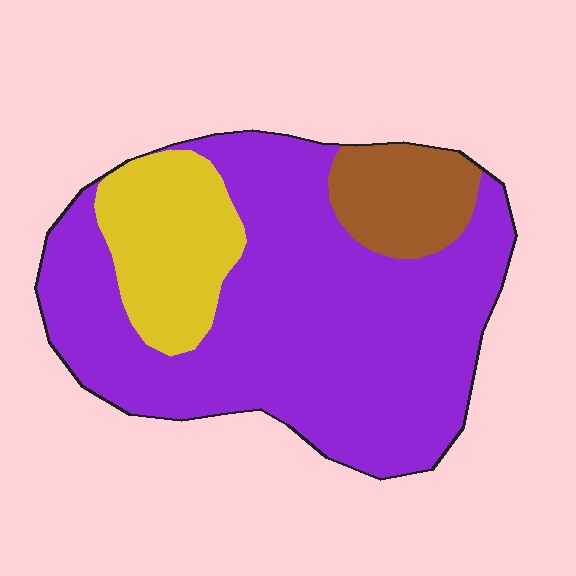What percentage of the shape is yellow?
Yellow takes up about one sixth (1/6) of the shape.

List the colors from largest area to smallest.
From largest to smallest: purple, yellow, brown.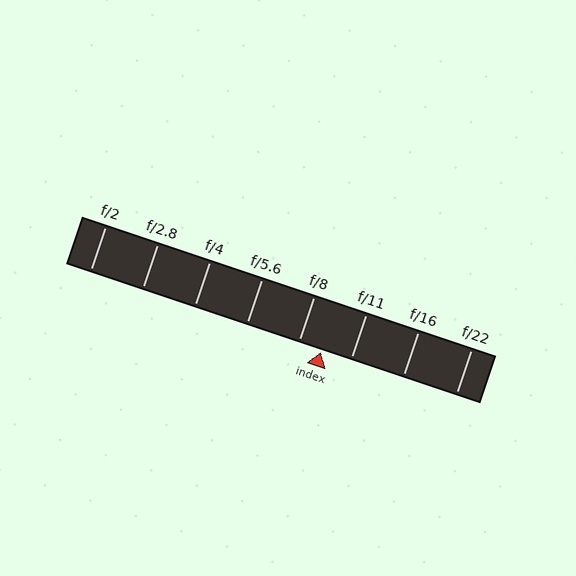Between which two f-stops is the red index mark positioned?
The index mark is between f/8 and f/11.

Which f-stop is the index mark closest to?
The index mark is closest to f/8.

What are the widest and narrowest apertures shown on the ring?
The widest aperture shown is f/2 and the narrowest is f/22.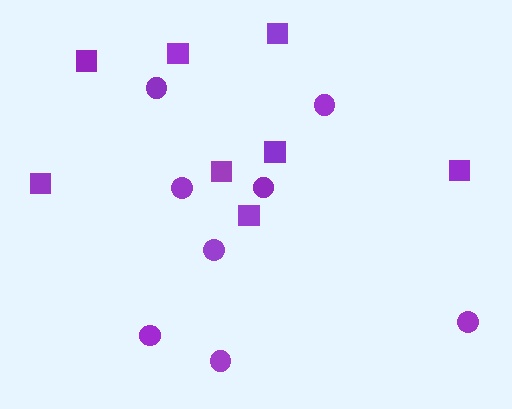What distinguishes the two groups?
There are 2 groups: one group of circles (8) and one group of squares (8).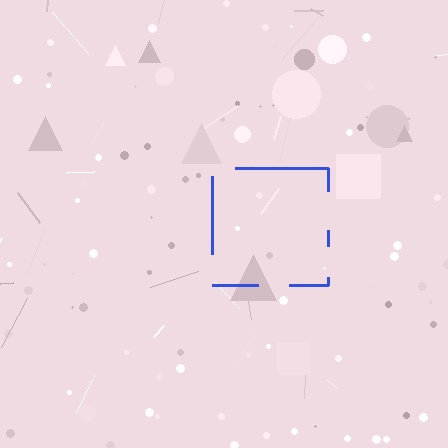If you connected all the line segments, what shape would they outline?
They would outline a square.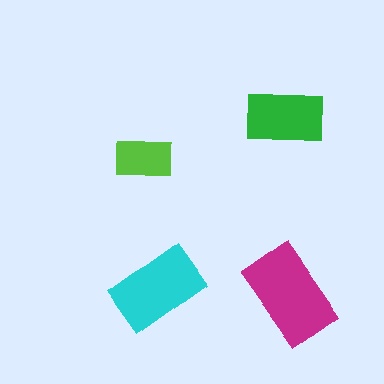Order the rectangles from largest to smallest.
the magenta one, the cyan one, the green one, the lime one.